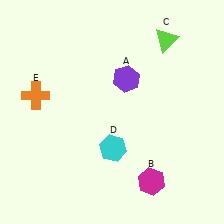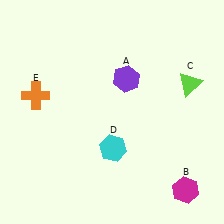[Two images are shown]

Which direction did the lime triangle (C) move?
The lime triangle (C) moved down.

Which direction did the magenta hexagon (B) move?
The magenta hexagon (B) moved right.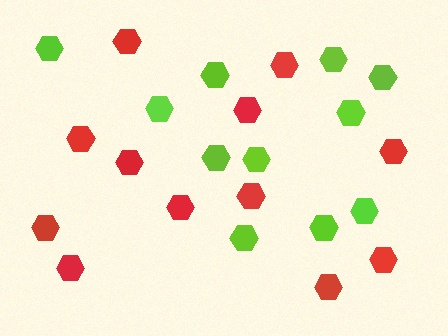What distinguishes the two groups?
There are 2 groups: one group of red hexagons (12) and one group of lime hexagons (11).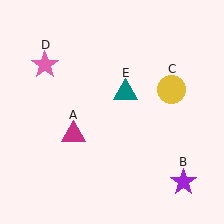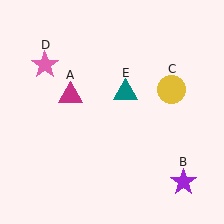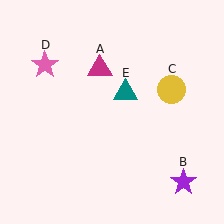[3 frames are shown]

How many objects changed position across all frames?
1 object changed position: magenta triangle (object A).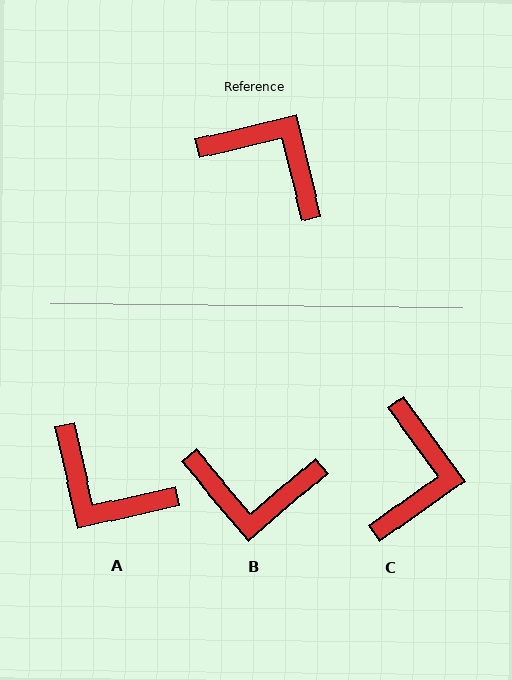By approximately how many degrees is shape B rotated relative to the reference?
Approximately 153 degrees clockwise.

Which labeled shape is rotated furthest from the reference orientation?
A, about 179 degrees away.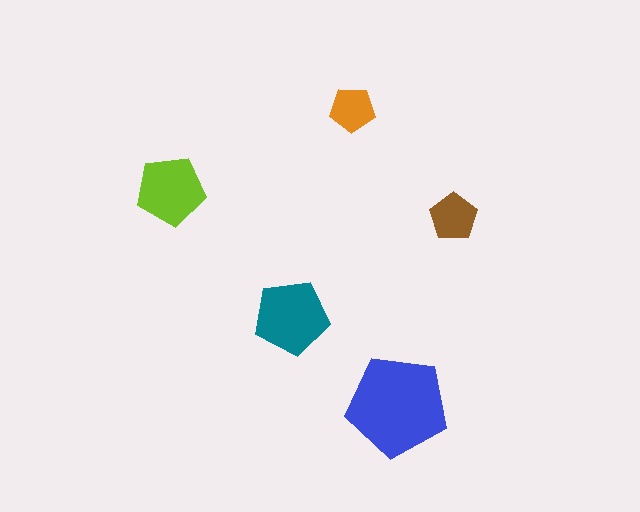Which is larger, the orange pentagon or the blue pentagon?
The blue one.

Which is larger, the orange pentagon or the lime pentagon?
The lime one.